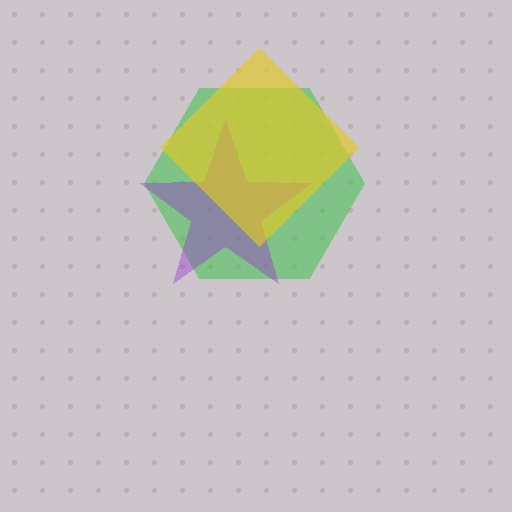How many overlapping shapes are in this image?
There are 3 overlapping shapes in the image.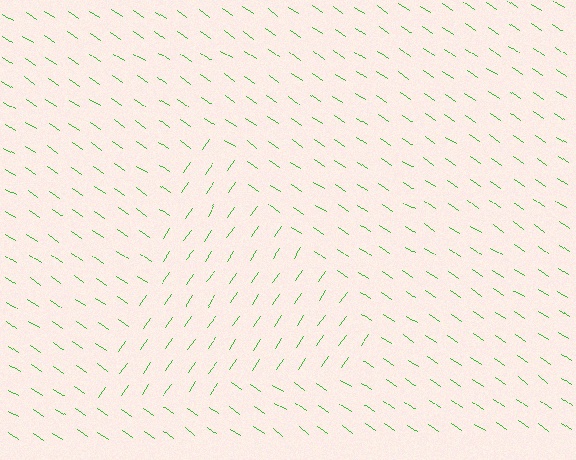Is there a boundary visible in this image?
Yes, there is a texture boundary formed by a change in line orientation.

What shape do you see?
I see a triangle.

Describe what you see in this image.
The image is filled with small green line segments. A triangle region in the image has lines oriented differently from the surrounding lines, creating a visible texture boundary.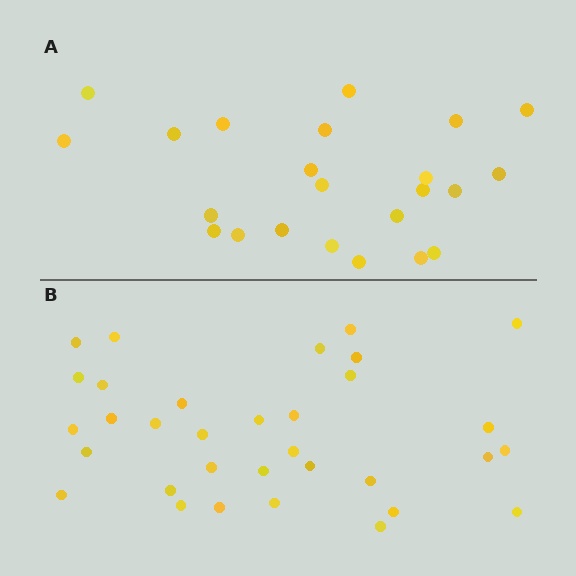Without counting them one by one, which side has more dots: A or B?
Region B (the bottom region) has more dots.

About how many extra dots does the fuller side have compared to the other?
Region B has roughly 10 or so more dots than region A.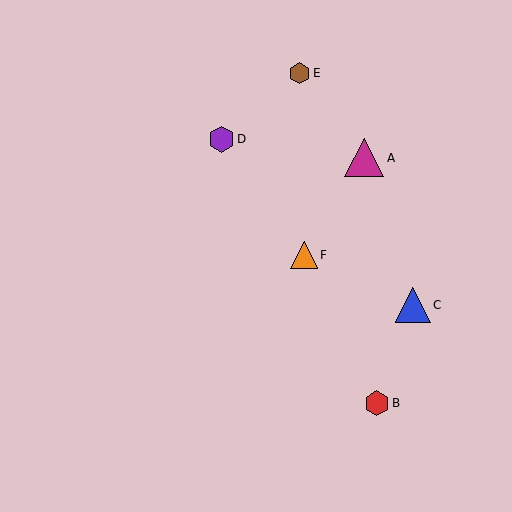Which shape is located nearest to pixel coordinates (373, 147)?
The magenta triangle (labeled A) at (364, 158) is nearest to that location.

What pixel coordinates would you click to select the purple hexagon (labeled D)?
Click at (222, 139) to select the purple hexagon D.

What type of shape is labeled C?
Shape C is a blue triangle.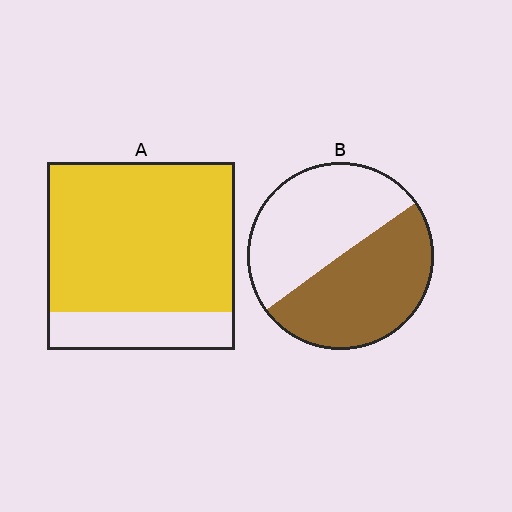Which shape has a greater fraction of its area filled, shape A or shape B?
Shape A.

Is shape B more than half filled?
Roughly half.